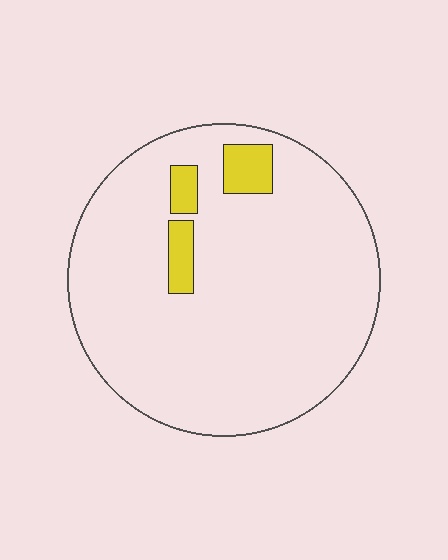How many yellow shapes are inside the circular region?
3.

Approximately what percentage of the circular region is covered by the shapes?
Approximately 5%.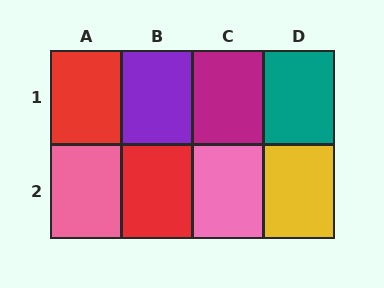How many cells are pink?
2 cells are pink.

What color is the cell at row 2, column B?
Red.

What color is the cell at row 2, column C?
Pink.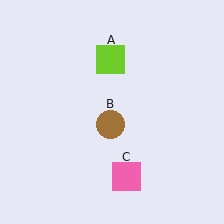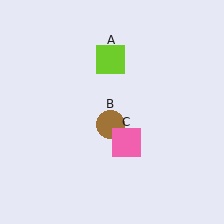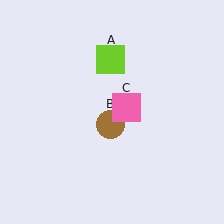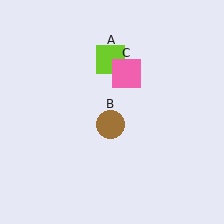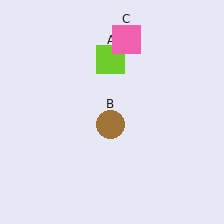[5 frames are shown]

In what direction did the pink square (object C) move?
The pink square (object C) moved up.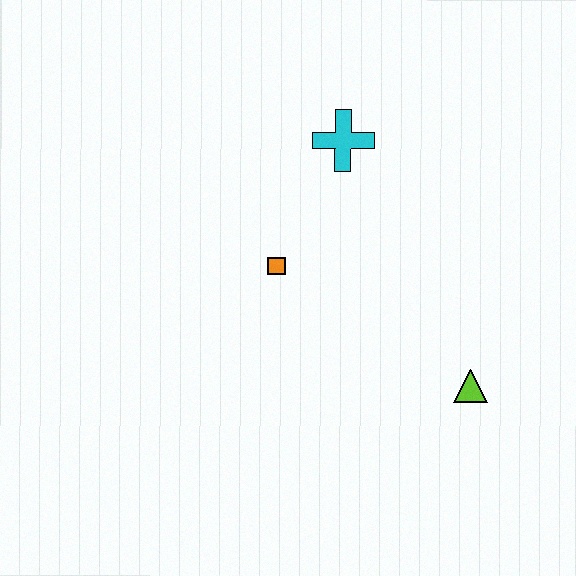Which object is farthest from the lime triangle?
The cyan cross is farthest from the lime triangle.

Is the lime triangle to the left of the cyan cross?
No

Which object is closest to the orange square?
The cyan cross is closest to the orange square.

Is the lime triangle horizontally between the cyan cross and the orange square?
No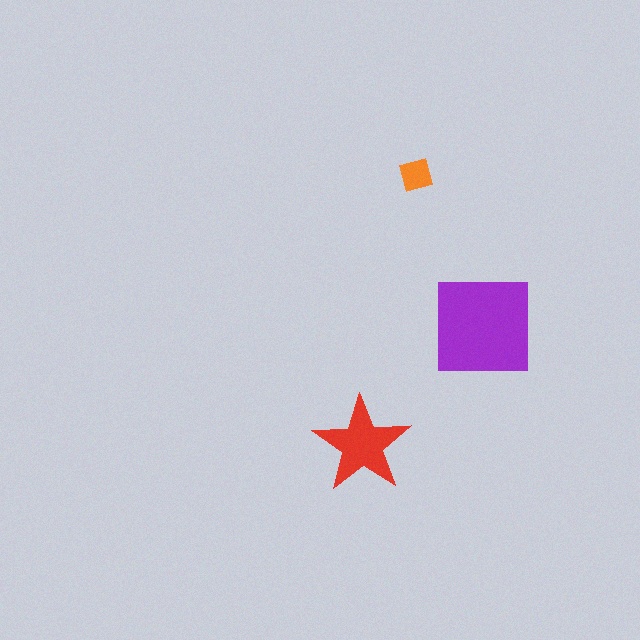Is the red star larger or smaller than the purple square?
Smaller.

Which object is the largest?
The purple square.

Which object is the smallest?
The orange square.